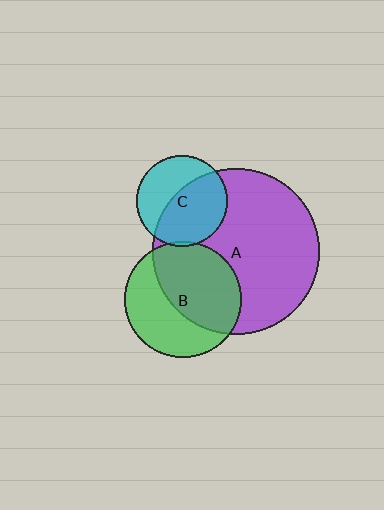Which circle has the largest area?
Circle A (purple).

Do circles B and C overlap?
Yes.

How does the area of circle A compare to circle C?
Approximately 3.3 times.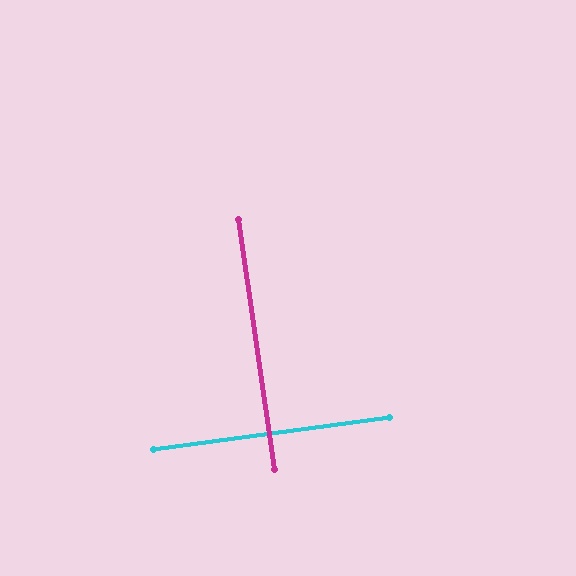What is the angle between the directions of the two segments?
Approximately 89 degrees.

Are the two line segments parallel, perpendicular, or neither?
Perpendicular — they meet at approximately 89°.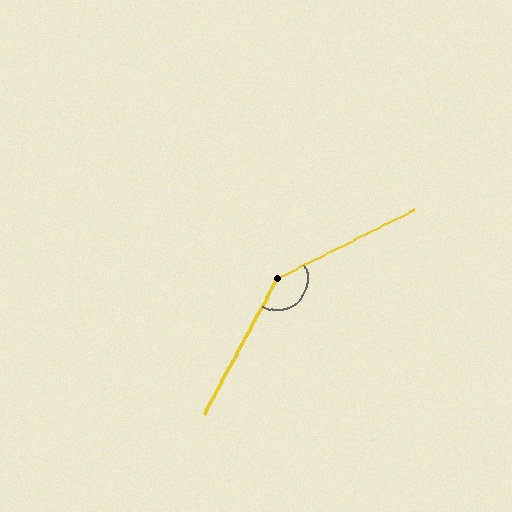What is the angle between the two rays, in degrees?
Approximately 145 degrees.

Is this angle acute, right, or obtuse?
It is obtuse.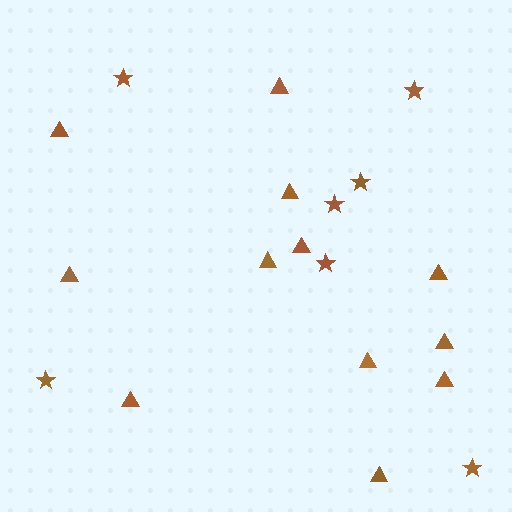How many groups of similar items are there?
There are 2 groups: one group of stars (7) and one group of triangles (12).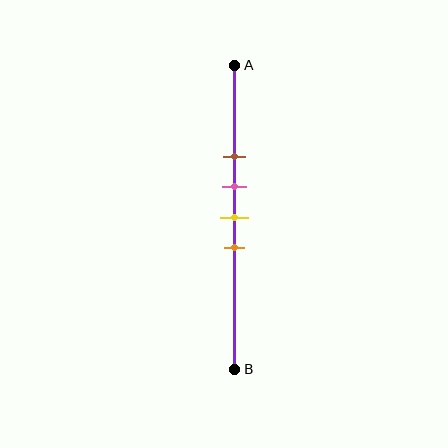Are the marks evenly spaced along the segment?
Yes, the marks are approximately evenly spaced.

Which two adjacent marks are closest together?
The pink and yellow marks are the closest adjacent pair.